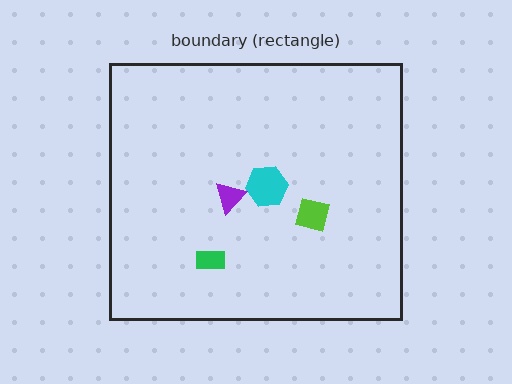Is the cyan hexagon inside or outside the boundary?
Inside.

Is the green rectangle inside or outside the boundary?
Inside.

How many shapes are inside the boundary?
4 inside, 0 outside.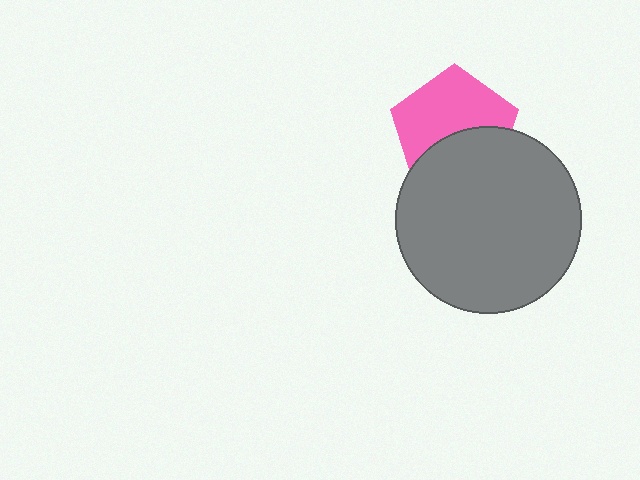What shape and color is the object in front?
The object in front is a gray circle.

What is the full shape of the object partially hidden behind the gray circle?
The partially hidden object is a pink pentagon.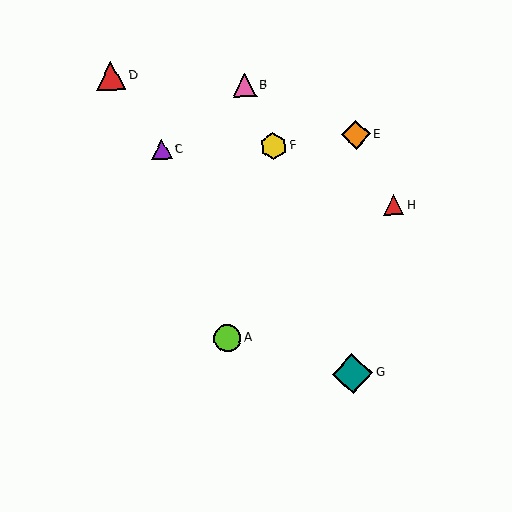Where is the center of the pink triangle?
The center of the pink triangle is at (245, 85).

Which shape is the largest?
The teal diamond (labeled G) is the largest.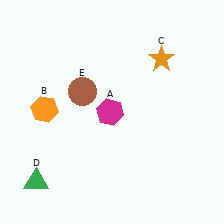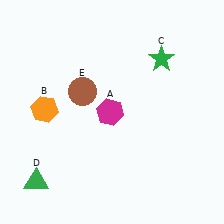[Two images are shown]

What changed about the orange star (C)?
In Image 1, C is orange. In Image 2, it changed to green.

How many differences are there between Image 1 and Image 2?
There is 1 difference between the two images.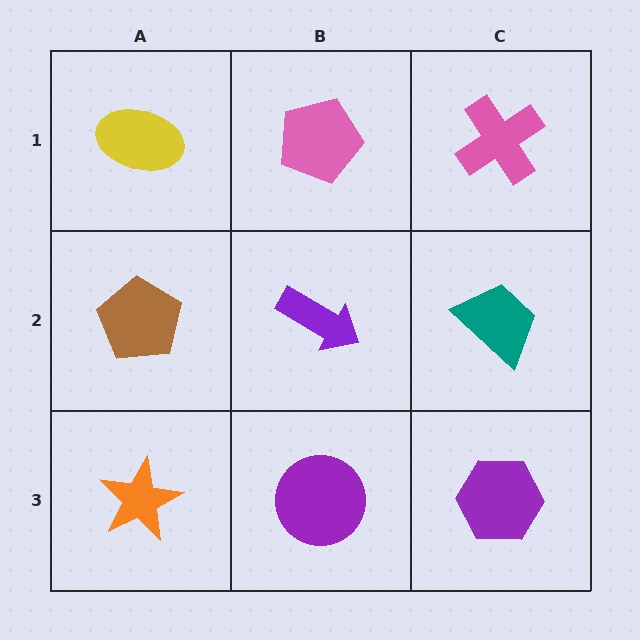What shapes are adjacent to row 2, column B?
A pink pentagon (row 1, column B), a purple circle (row 3, column B), a brown pentagon (row 2, column A), a teal trapezoid (row 2, column C).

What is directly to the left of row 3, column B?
An orange star.